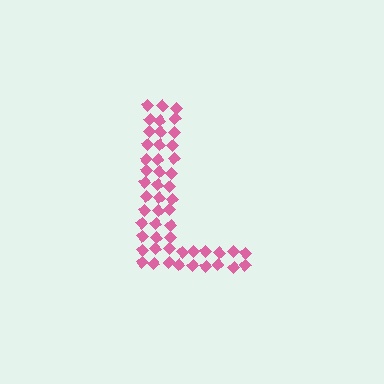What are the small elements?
The small elements are diamonds.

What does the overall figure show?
The overall figure shows the letter L.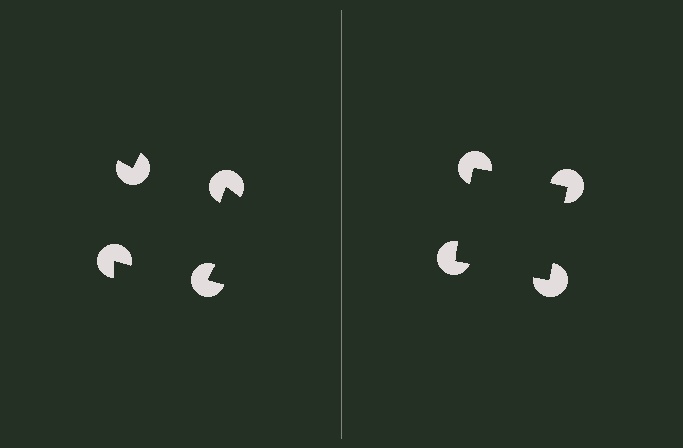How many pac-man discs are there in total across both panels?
8 — 4 on each side.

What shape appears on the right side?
An illusory square.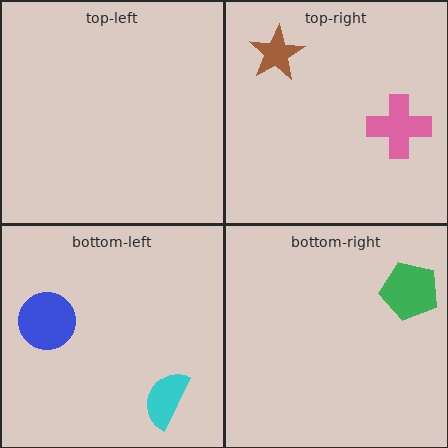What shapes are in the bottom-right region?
The green pentagon.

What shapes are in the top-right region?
The brown star, the pink cross.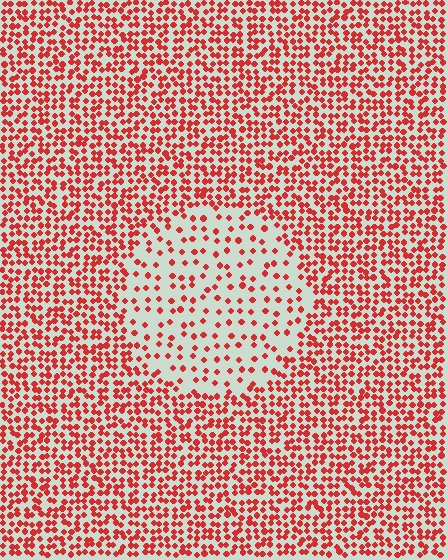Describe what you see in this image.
The image contains small red elements arranged at two different densities. A circle-shaped region is visible where the elements are less densely packed than the surrounding area.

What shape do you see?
I see a circle.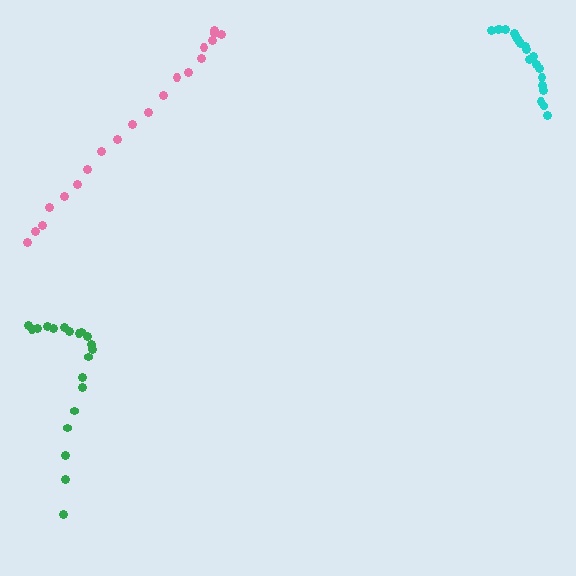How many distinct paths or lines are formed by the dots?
There are 3 distinct paths.